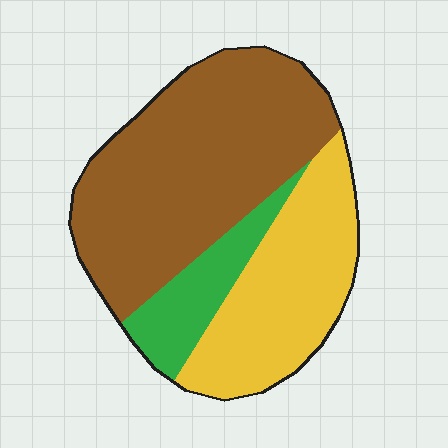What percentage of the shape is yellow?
Yellow covers roughly 30% of the shape.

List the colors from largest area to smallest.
From largest to smallest: brown, yellow, green.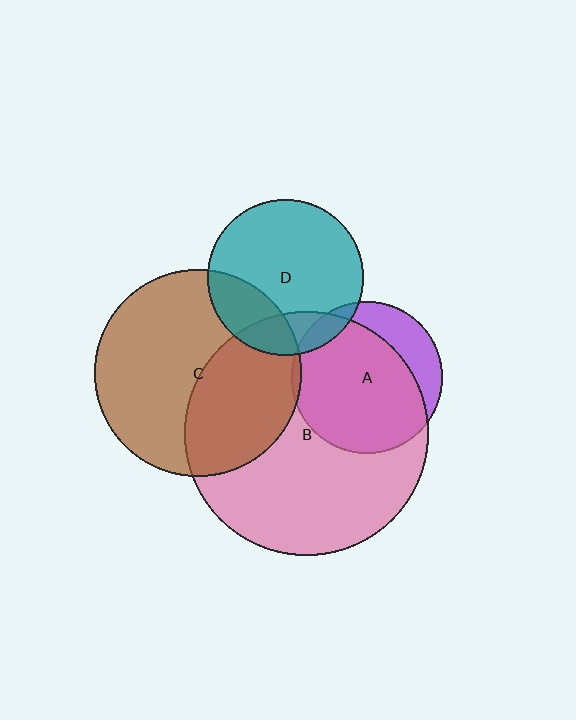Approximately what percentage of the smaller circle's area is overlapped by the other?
Approximately 5%.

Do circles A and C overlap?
Yes.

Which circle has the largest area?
Circle B (pink).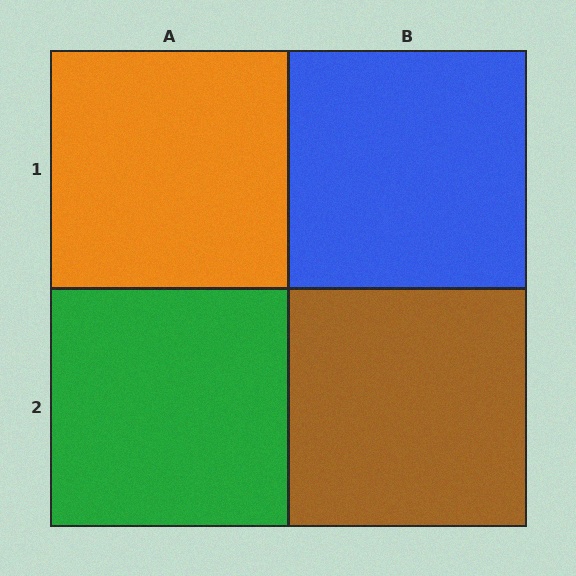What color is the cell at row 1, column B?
Blue.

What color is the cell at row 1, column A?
Orange.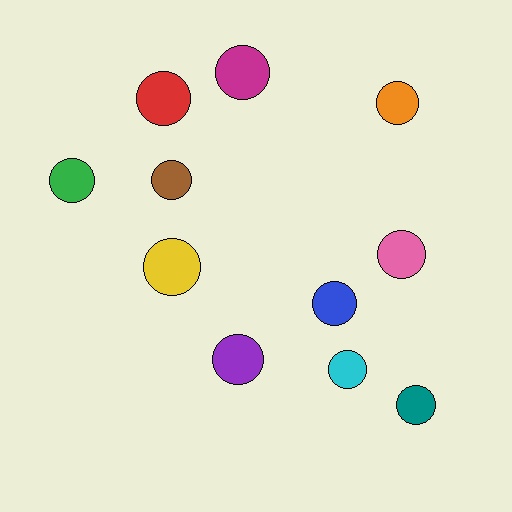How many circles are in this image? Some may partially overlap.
There are 11 circles.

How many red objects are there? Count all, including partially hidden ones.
There is 1 red object.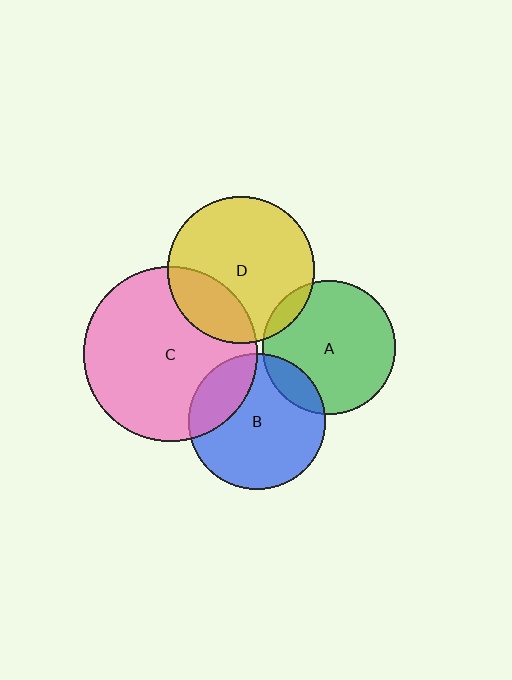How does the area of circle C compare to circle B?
Approximately 1.6 times.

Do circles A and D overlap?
Yes.